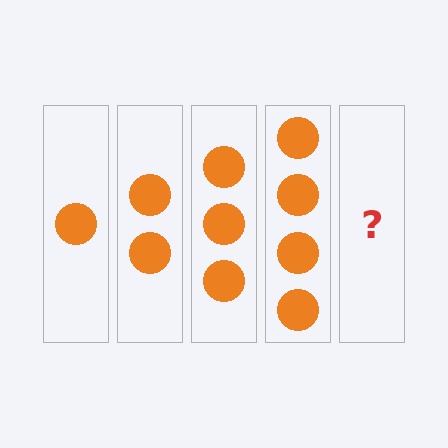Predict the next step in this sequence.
The next step is 5 circles.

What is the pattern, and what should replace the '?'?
The pattern is that each step adds one more circle. The '?' should be 5 circles.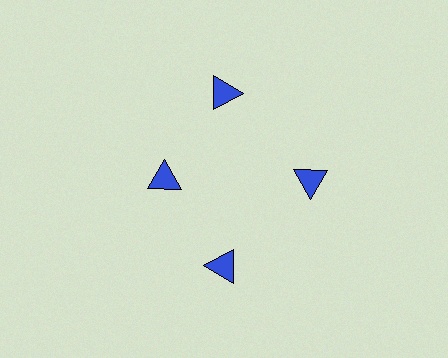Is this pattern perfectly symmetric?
No. The 4 blue triangles are arranged in a ring, but one element near the 9 o'clock position is pulled inward toward the center, breaking the 4-fold rotational symmetry.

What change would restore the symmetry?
The symmetry would be restored by moving it outward, back onto the ring so that all 4 triangles sit at equal angles and equal distance from the center.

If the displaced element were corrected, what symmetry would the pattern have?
It would have 4-fold rotational symmetry — the pattern would map onto itself every 90 degrees.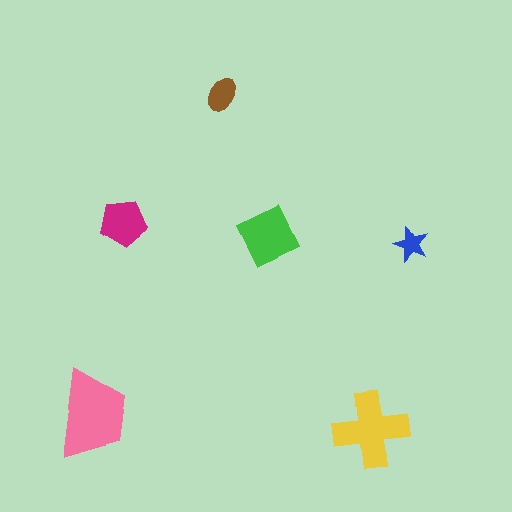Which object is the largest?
The pink trapezoid.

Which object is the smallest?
The blue star.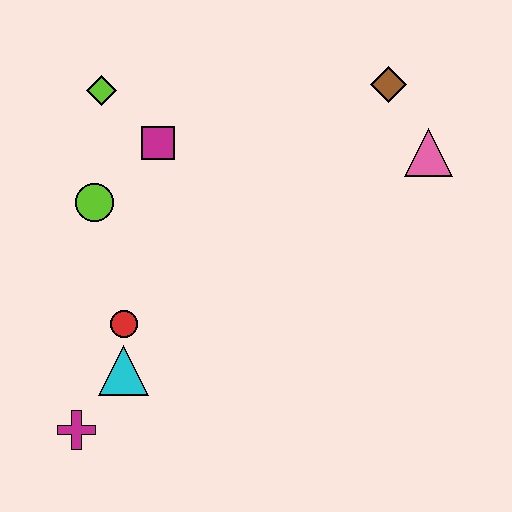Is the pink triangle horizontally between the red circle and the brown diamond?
No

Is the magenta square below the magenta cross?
No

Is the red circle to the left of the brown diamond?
Yes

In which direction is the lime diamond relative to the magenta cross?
The lime diamond is above the magenta cross.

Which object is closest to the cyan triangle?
The red circle is closest to the cyan triangle.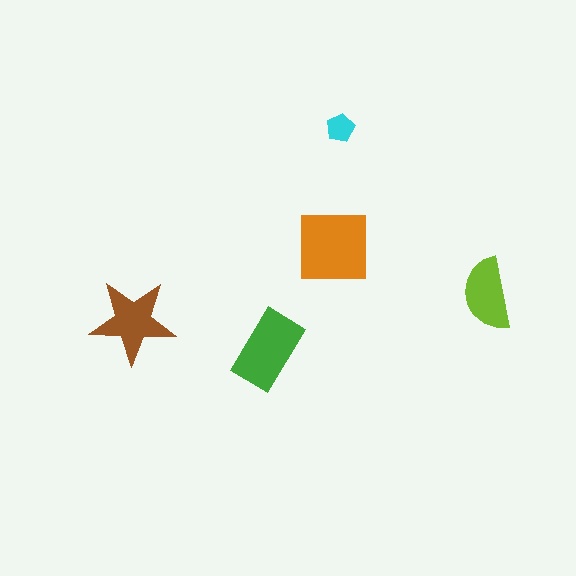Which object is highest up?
The cyan pentagon is topmost.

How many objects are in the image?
There are 5 objects in the image.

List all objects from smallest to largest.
The cyan pentagon, the lime semicircle, the brown star, the green rectangle, the orange square.